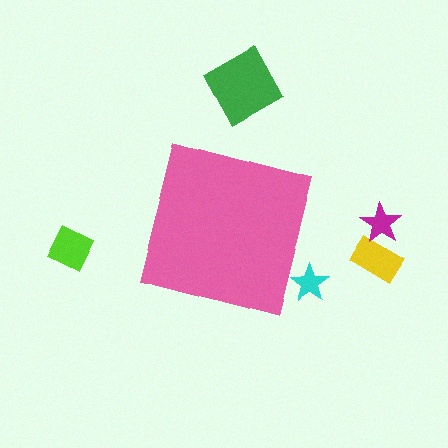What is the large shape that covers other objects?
A pink square.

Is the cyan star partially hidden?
Yes, the cyan star is partially hidden behind the pink square.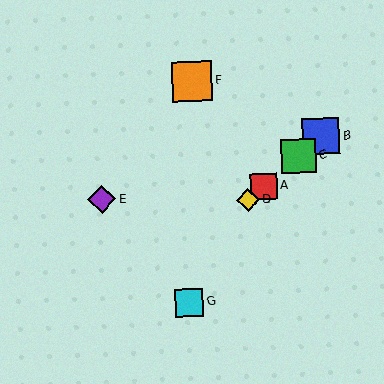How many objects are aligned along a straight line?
4 objects (A, B, C, D) are aligned along a straight line.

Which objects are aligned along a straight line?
Objects A, B, C, D are aligned along a straight line.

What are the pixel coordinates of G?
Object G is at (189, 303).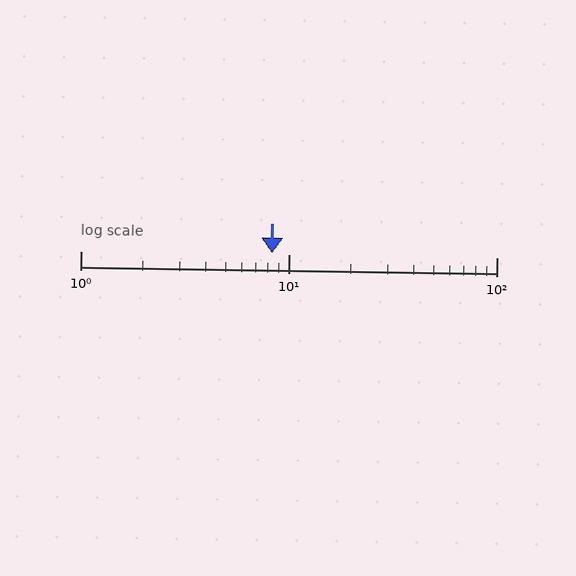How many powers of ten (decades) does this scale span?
The scale spans 2 decades, from 1 to 100.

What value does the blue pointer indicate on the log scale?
The pointer indicates approximately 8.3.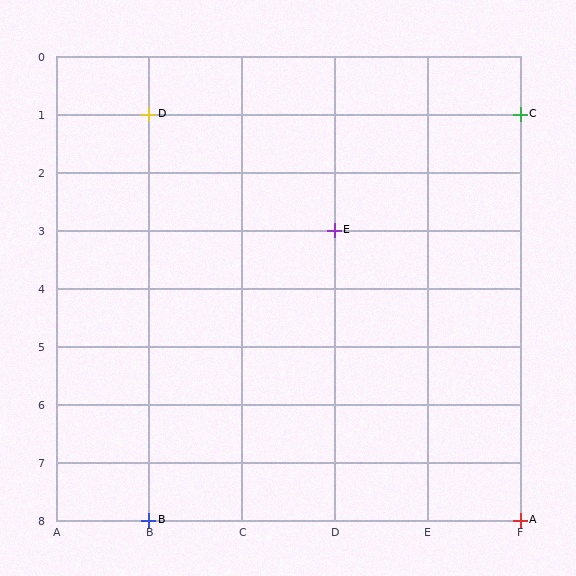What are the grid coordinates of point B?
Point B is at grid coordinates (B, 8).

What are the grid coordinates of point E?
Point E is at grid coordinates (D, 3).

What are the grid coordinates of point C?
Point C is at grid coordinates (F, 1).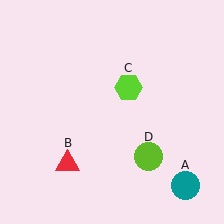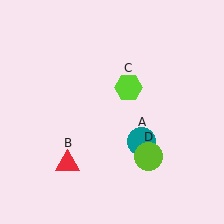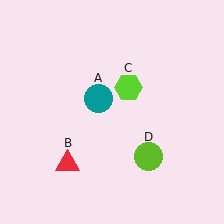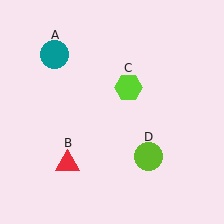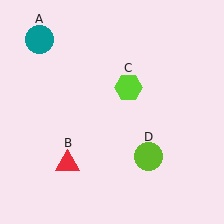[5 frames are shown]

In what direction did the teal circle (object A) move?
The teal circle (object A) moved up and to the left.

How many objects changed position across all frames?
1 object changed position: teal circle (object A).